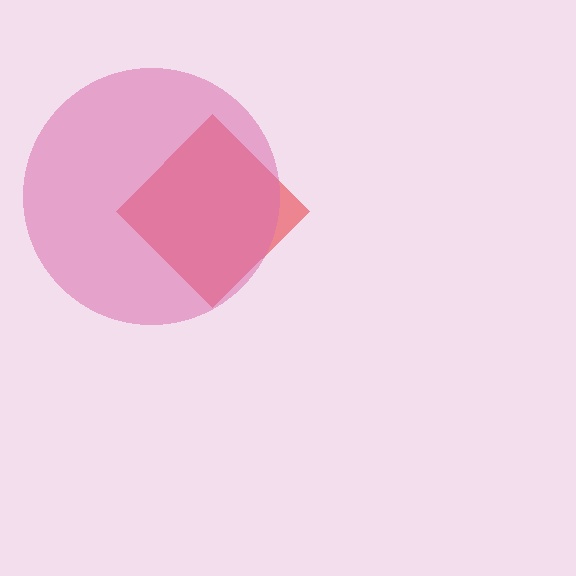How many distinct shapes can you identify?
There are 2 distinct shapes: a red diamond, a pink circle.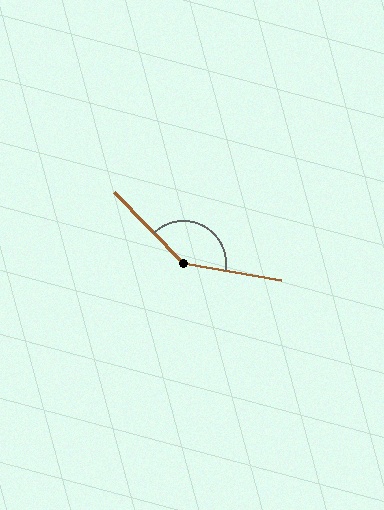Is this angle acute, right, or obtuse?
It is obtuse.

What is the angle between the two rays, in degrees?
Approximately 144 degrees.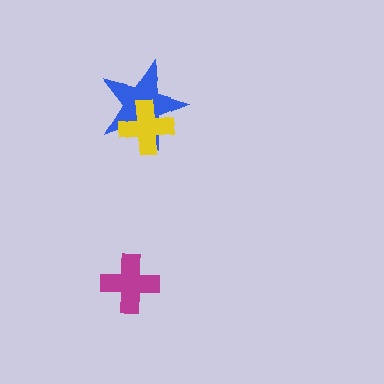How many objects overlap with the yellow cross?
1 object overlaps with the yellow cross.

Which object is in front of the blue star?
The yellow cross is in front of the blue star.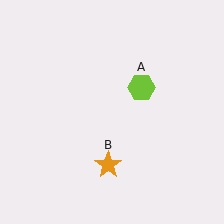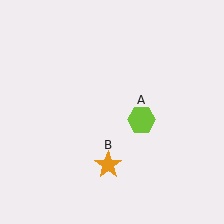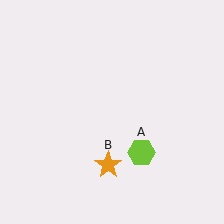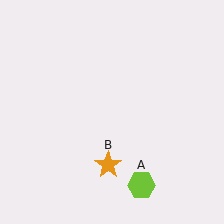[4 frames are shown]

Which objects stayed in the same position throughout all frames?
Orange star (object B) remained stationary.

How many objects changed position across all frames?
1 object changed position: lime hexagon (object A).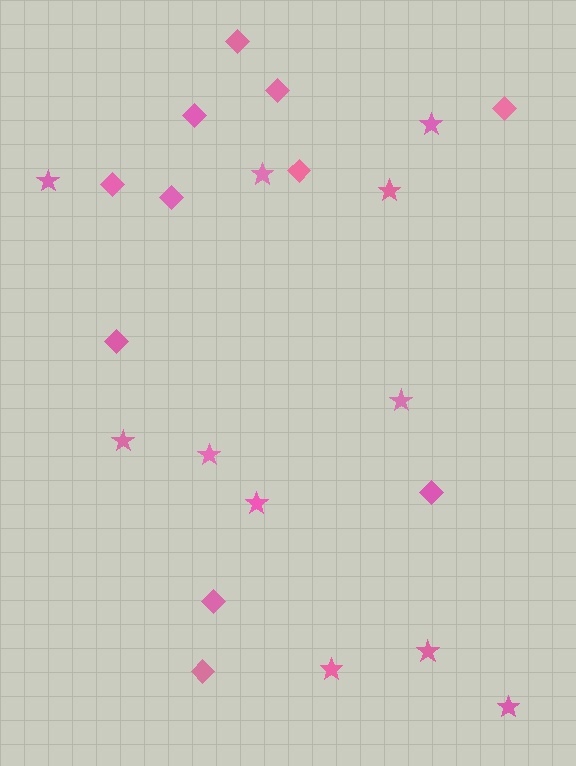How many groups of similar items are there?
There are 2 groups: one group of diamonds (11) and one group of stars (11).